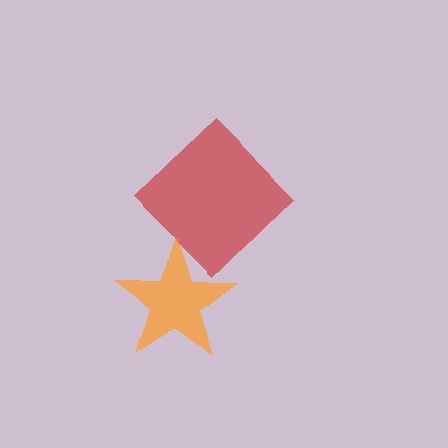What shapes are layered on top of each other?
The layered shapes are: a red diamond, an orange star.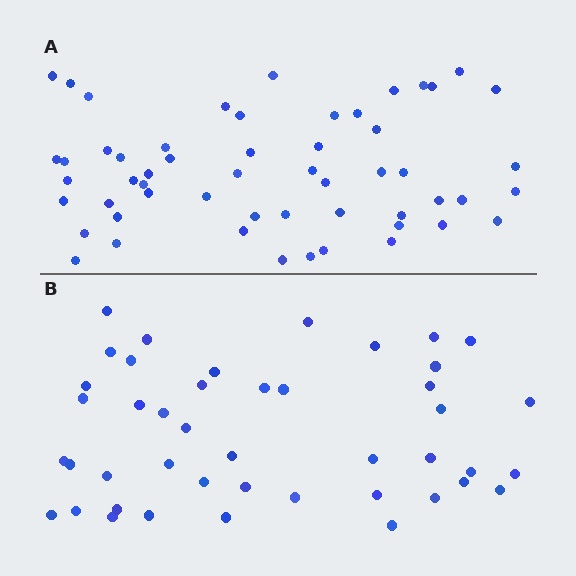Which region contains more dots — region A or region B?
Region A (the top region) has more dots.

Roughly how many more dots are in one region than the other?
Region A has roughly 12 or so more dots than region B.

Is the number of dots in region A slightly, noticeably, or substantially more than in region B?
Region A has noticeably more, but not dramatically so. The ratio is roughly 1.2 to 1.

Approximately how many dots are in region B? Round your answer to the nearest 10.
About 40 dots. (The exact count is 44, which rounds to 40.)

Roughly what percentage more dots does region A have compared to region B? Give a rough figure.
About 25% more.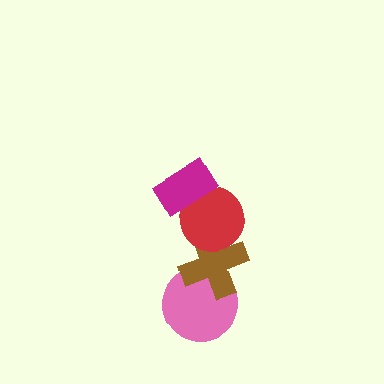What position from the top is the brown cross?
The brown cross is 3rd from the top.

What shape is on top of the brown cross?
The red circle is on top of the brown cross.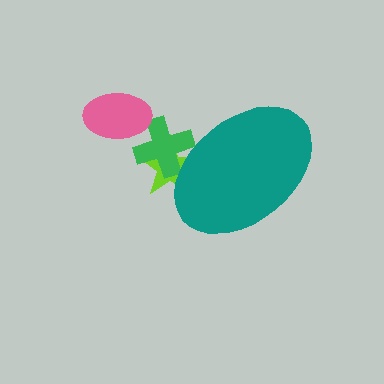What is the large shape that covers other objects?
A teal ellipse.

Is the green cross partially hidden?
Yes, the green cross is partially hidden behind the teal ellipse.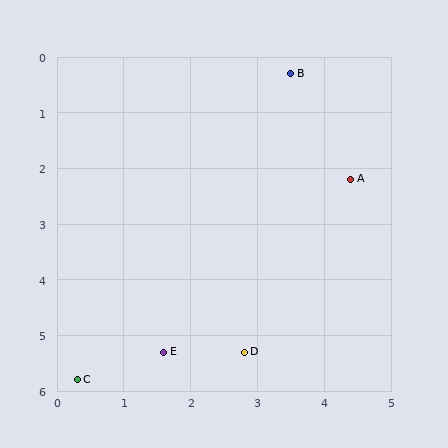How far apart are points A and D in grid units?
Points A and D are about 3.5 grid units apart.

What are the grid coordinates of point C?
Point C is at approximately (0.3, 5.8).